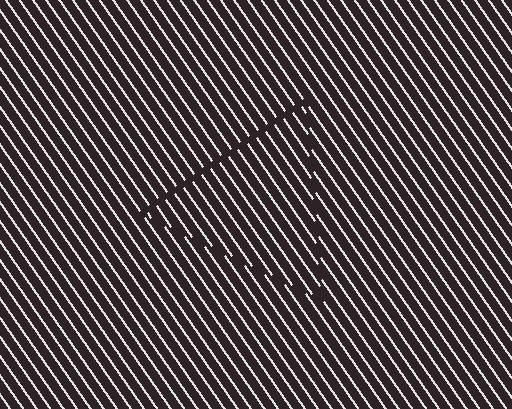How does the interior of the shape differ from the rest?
The interior of the shape contains the same grating, shifted by half a period — the contour is defined by the phase discontinuity where line-ends from the inner and outer gratings abut.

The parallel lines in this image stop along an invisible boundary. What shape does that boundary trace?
An illusory triangle. The interior of the shape contains the same grating, shifted by half a period — the contour is defined by the phase discontinuity where line-ends from the inner and outer gratings abut.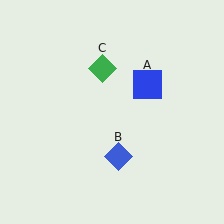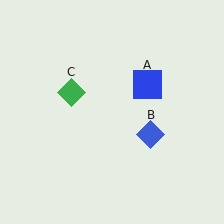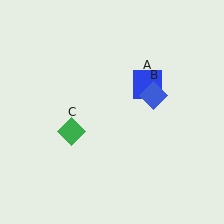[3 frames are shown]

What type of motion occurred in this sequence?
The blue diamond (object B), green diamond (object C) rotated counterclockwise around the center of the scene.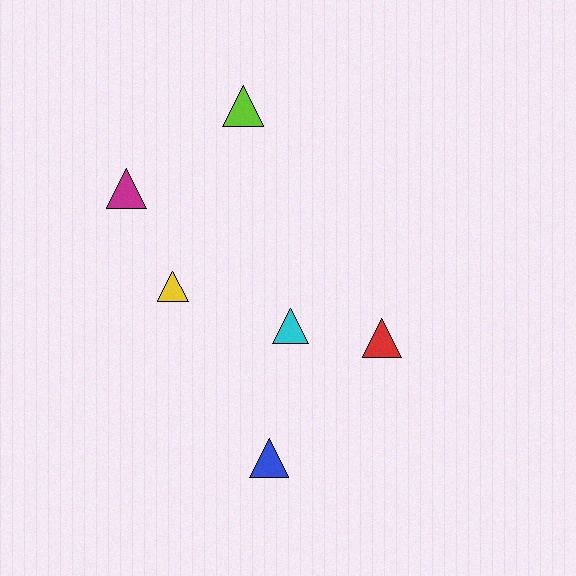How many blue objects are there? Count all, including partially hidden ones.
There is 1 blue object.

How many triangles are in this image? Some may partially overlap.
There are 6 triangles.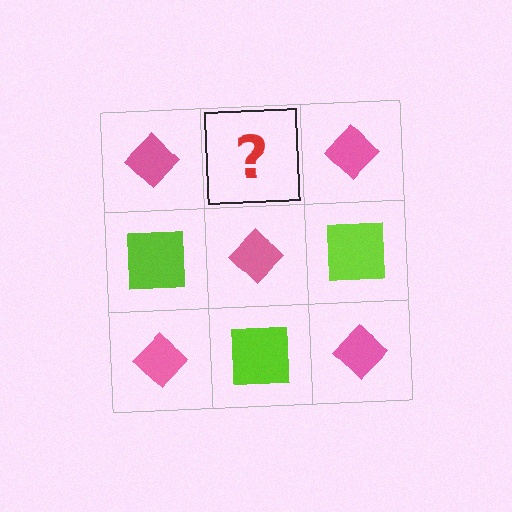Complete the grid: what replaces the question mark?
The question mark should be replaced with a lime square.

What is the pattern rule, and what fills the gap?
The rule is that it alternates pink diamond and lime square in a checkerboard pattern. The gap should be filled with a lime square.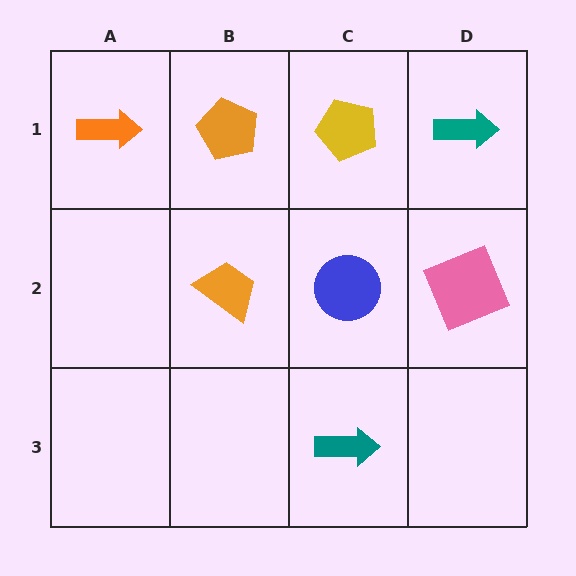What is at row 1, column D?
A teal arrow.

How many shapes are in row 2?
3 shapes.